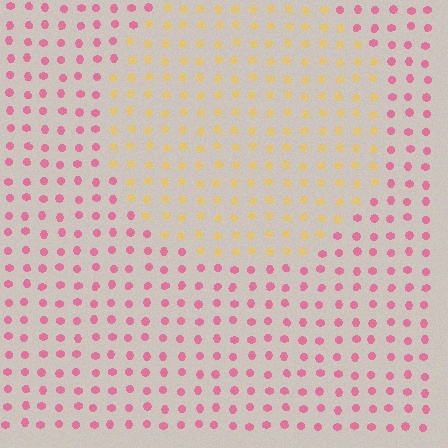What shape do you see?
I see a circle.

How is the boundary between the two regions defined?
The boundary is defined purely by a slight shift in hue (about 66 degrees). Spacing, size, and orientation are identical on both sides.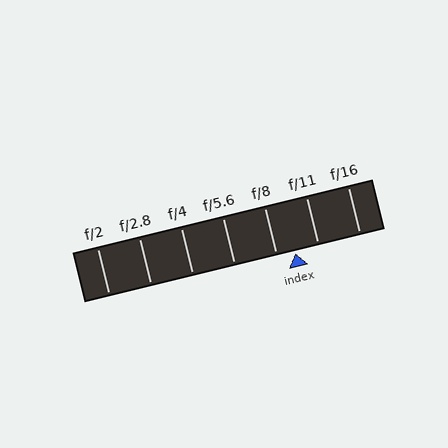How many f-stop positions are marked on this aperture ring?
There are 7 f-stop positions marked.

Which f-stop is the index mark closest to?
The index mark is closest to f/8.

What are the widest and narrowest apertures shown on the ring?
The widest aperture shown is f/2 and the narrowest is f/16.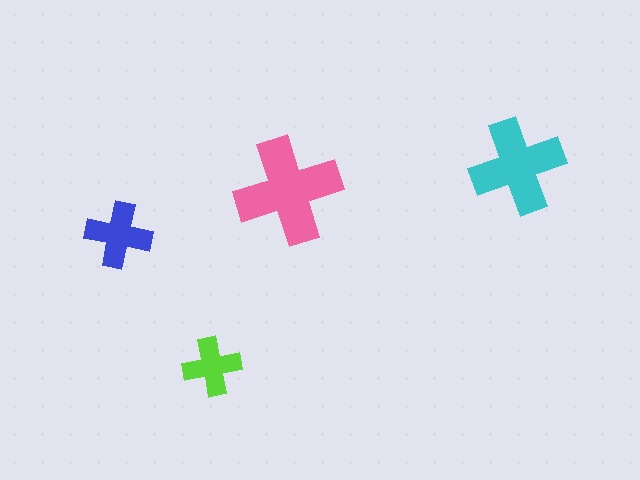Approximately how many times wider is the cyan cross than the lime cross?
About 1.5 times wider.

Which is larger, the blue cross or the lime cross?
The blue one.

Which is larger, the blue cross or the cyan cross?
The cyan one.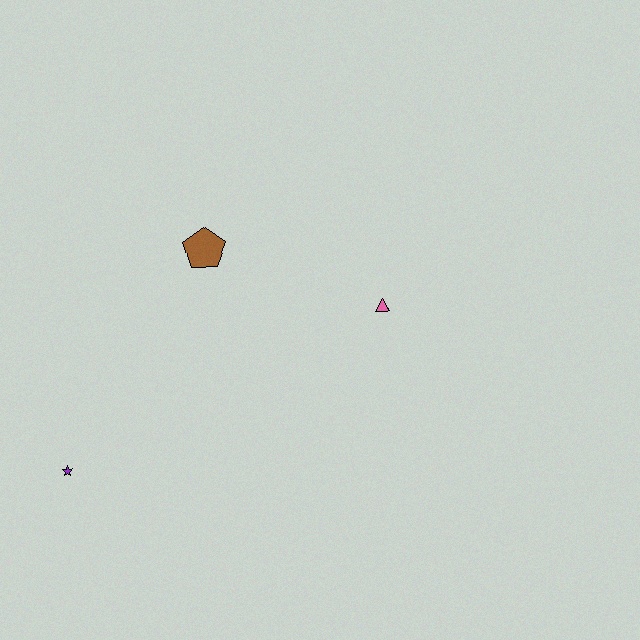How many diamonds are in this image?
There are no diamonds.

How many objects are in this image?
There are 3 objects.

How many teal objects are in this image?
There are no teal objects.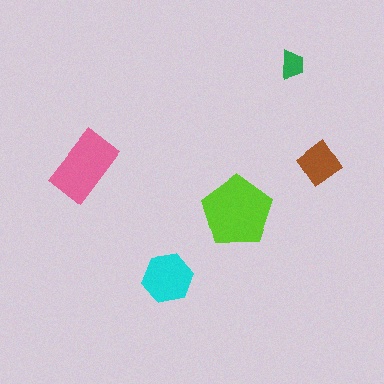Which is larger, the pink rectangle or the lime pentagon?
The lime pentagon.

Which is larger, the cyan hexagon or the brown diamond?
The cyan hexagon.